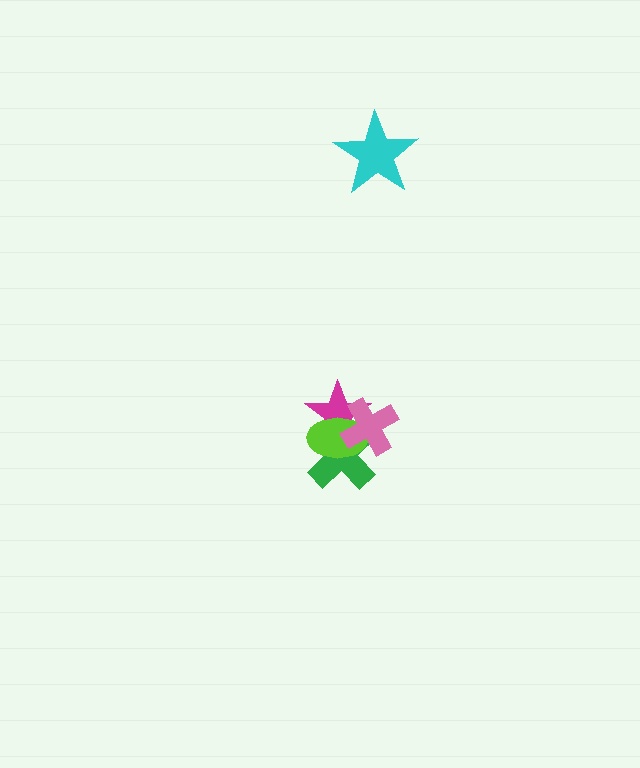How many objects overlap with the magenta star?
3 objects overlap with the magenta star.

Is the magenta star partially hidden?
Yes, it is partially covered by another shape.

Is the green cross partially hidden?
Yes, it is partially covered by another shape.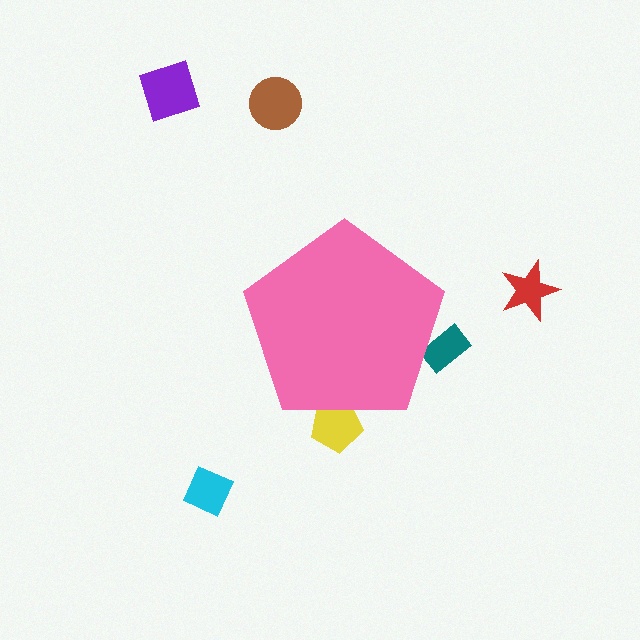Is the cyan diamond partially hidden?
No, the cyan diamond is fully visible.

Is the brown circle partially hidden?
No, the brown circle is fully visible.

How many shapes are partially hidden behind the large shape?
2 shapes are partially hidden.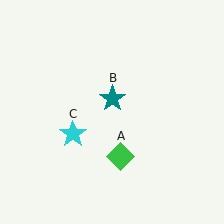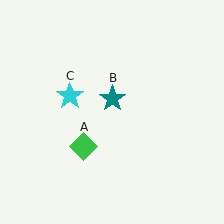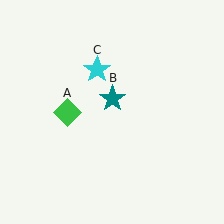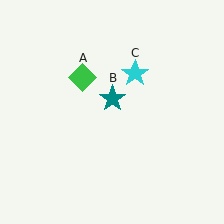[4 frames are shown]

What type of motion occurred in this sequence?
The green diamond (object A), cyan star (object C) rotated clockwise around the center of the scene.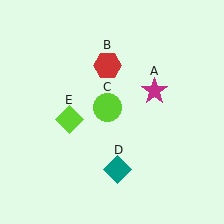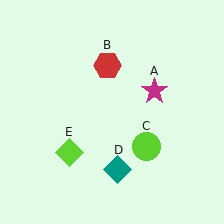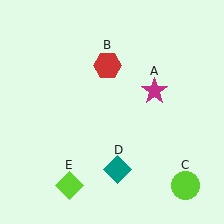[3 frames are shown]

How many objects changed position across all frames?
2 objects changed position: lime circle (object C), lime diamond (object E).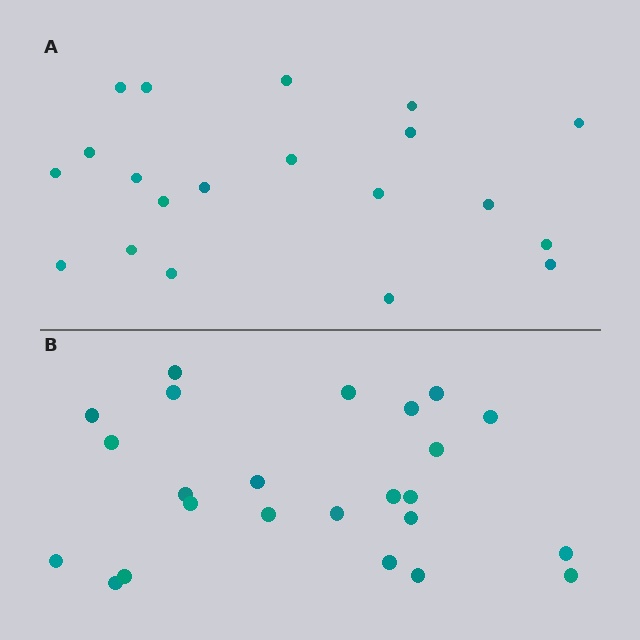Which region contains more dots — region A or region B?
Region B (the bottom region) has more dots.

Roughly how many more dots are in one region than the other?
Region B has about 4 more dots than region A.